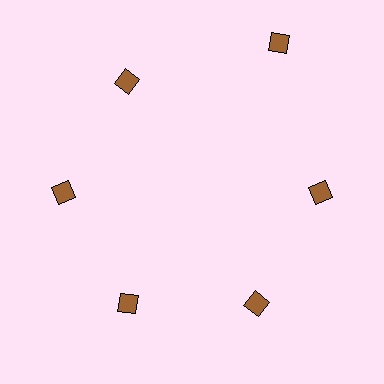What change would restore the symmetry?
The symmetry would be restored by moving it inward, back onto the ring so that all 6 diamonds sit at equal angles and equal distance from the center.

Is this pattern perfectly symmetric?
No. The 6 brown diamonds are arranged in a ring, but one element near the 1 o'clock position is pushed outward from the center, breaking the 6-fold rotational symmetry.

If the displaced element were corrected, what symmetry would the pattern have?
It would have 6-fold rotational symmetry — the pattern would map onto itself every 60 degrees.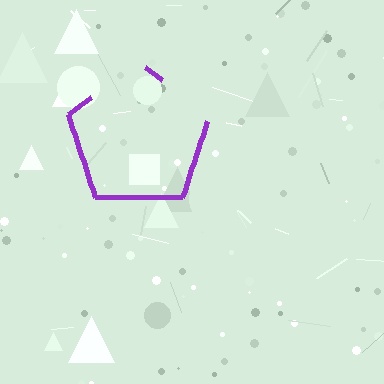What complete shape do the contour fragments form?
The contour fragments form a pentagon.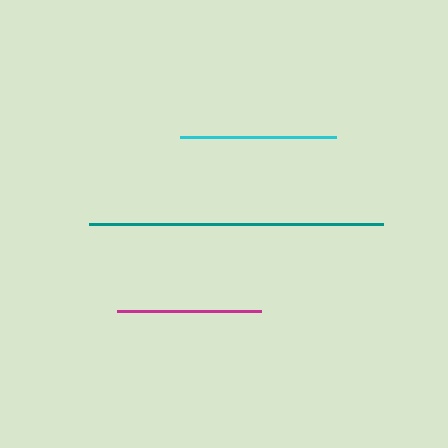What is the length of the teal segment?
The teal segment is approximately 294 pixels long.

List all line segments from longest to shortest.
From longest to shortest: teal, cyan, magenta.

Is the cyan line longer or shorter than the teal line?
The teal line is longer than the cyan line.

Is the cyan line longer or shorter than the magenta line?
The cyan line is longer than the magenta line.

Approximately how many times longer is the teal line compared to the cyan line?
The teal line is approximately 1.9 times the length of the cyan line.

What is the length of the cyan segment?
The cyan segment is approximately 155 pixels long.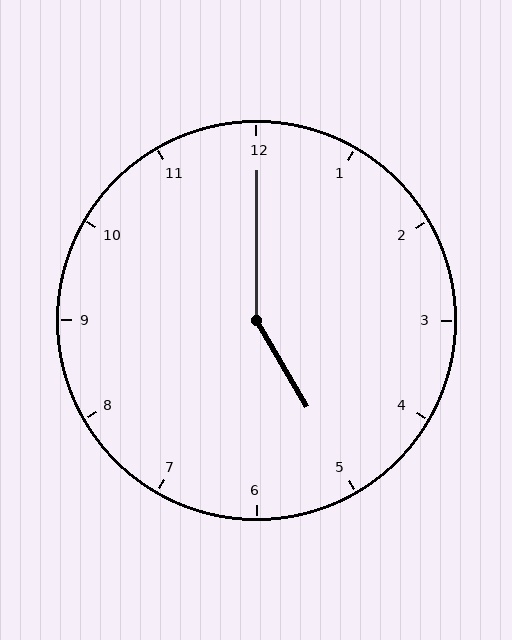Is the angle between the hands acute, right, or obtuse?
It is obtuse.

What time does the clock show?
5:00.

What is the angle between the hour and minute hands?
Approximately 150 degrees.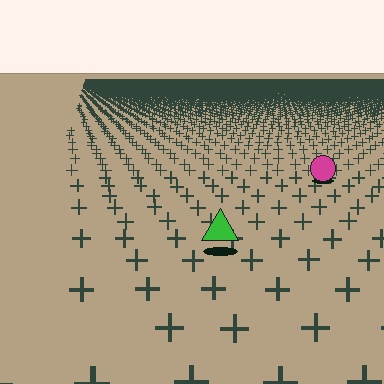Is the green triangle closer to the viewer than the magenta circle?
Yes. The green triangle is closer — you can tell from the texture gradient: the ground texture is coarser near it.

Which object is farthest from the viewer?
The magenta circle is farthest from the viewer. It appears smaller and the ground texture around it is denser.